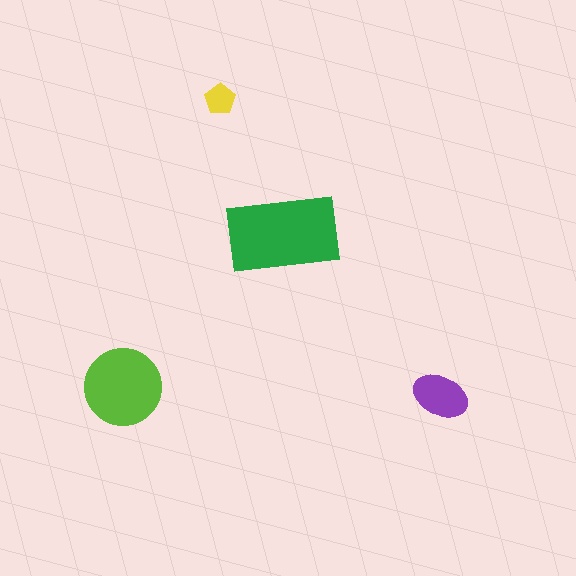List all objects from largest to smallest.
The green rectangle, the lime circle, the purple ellipse, the yellow pentagon.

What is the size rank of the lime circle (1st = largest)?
2nd.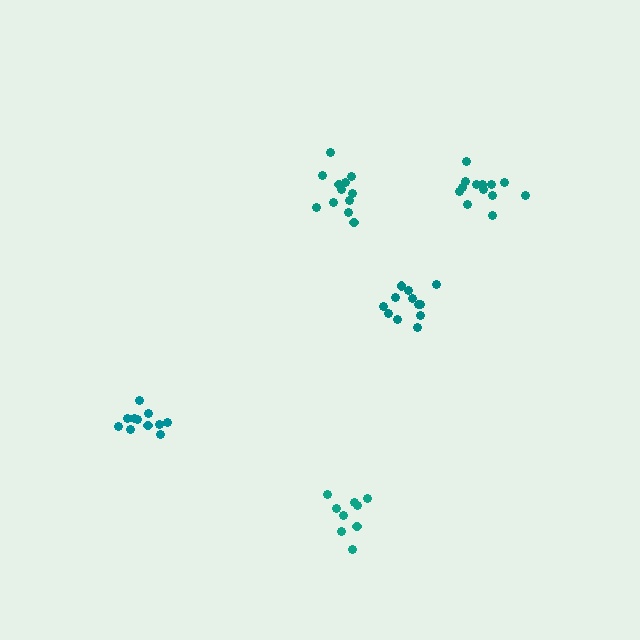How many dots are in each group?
Group 1: 12 dots, Group 2: 13 dots, Group 3: 9 dots, Group 4: 11 dots, Group 5: 12 dots (57 total).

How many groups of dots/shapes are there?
There are 5 groups.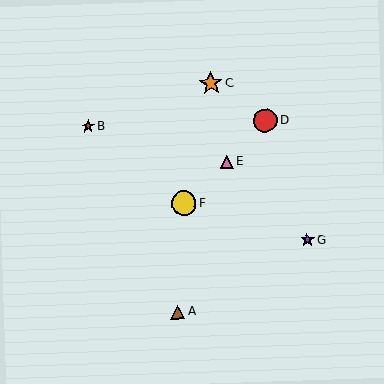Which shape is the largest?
The yellow circle (labeled F) is the largest.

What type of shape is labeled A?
Shape A is a brown triangle.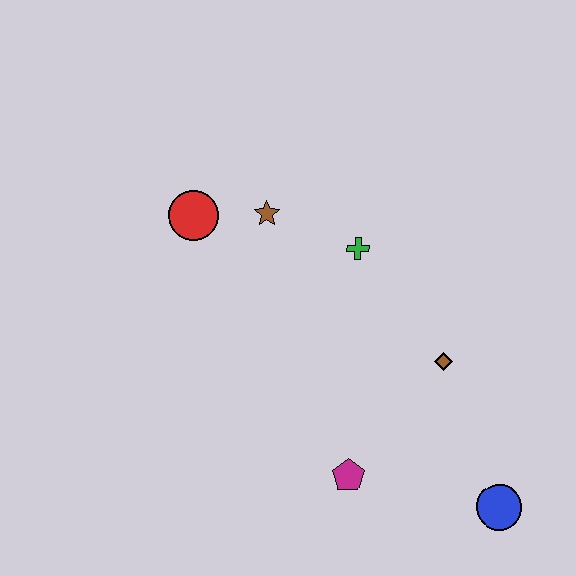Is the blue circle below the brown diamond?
Yes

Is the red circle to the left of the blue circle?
Yes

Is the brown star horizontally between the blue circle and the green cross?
No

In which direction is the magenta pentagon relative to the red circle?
The magenta pentagon is below the red circle.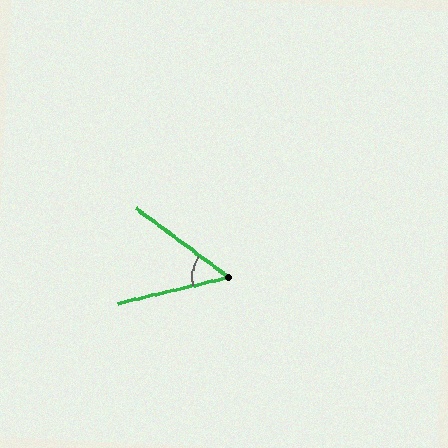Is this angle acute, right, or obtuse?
It is acute.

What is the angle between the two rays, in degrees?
Approximately 49 degrees.